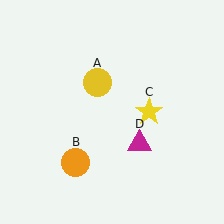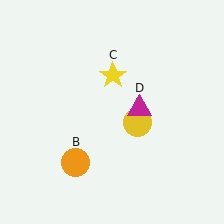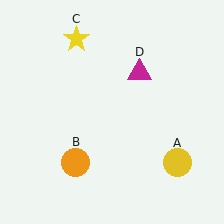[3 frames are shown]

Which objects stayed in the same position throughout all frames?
Orange circle (object B) remained stationary.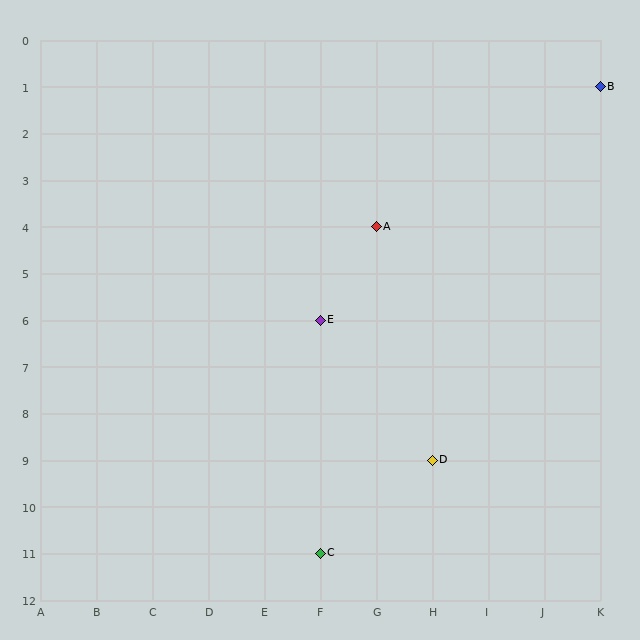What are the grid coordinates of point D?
Point D is at grid coordinates (H, 9).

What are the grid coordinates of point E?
Point E is at grid coordinates (F, 6).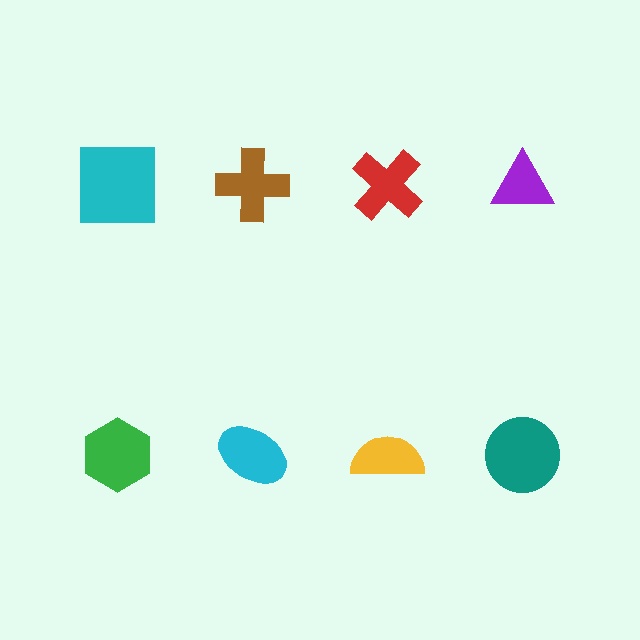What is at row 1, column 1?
A cyan square.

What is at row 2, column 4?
A teal circle.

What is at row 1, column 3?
A red cross.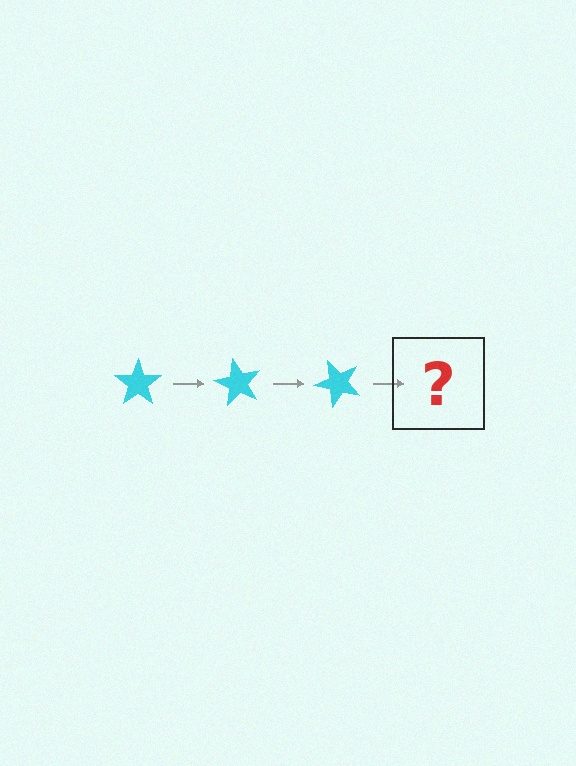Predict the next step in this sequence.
The next step is a cyan star rotated 180 degrees.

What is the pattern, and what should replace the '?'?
The pattern is that the star rotates 60 degrees each step. The '?' should be a cyan star rotated 180 degrees.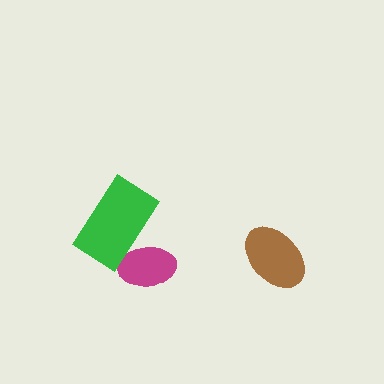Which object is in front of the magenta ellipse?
The green rectangle is in front of the magenta ellipse.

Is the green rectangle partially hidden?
No, no other shape covers it.